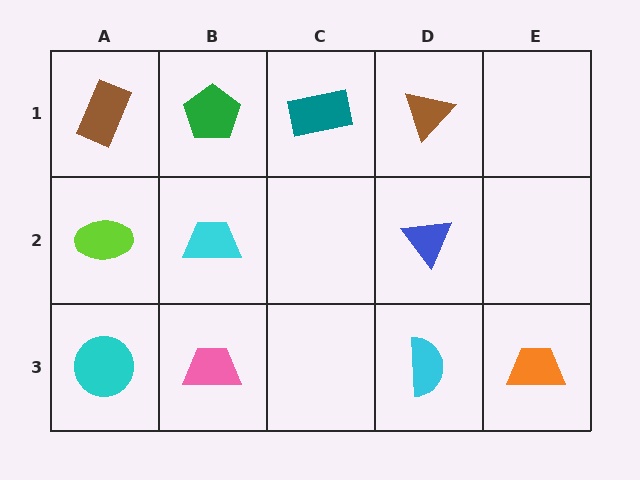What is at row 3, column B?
A pink trapezoid.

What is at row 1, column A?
A brown rectangle.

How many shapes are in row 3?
4 shapes.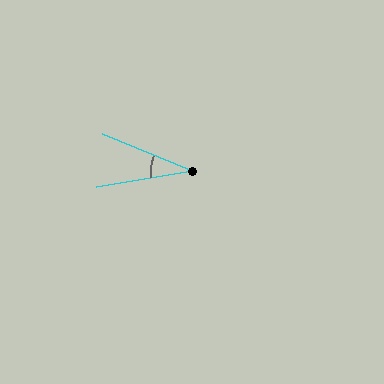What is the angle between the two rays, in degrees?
Approximately 32 degrees.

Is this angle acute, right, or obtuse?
It is acute.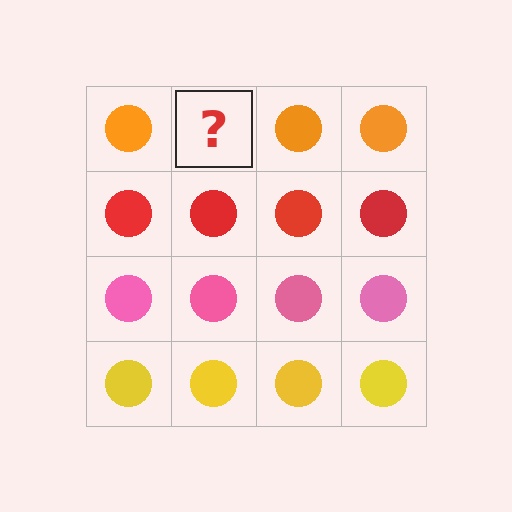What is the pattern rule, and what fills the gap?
The rule is that each row has a consistent color. The gap should be filled with an orange circle.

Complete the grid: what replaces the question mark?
The question mark should be replaced with an orange circle.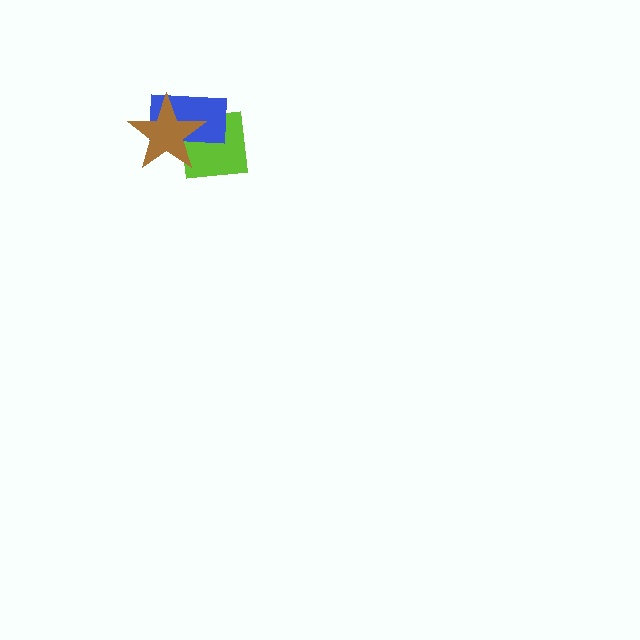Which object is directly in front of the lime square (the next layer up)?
The blue rectangle is directly in front of the lime square.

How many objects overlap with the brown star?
2 objects overlap with the brown star.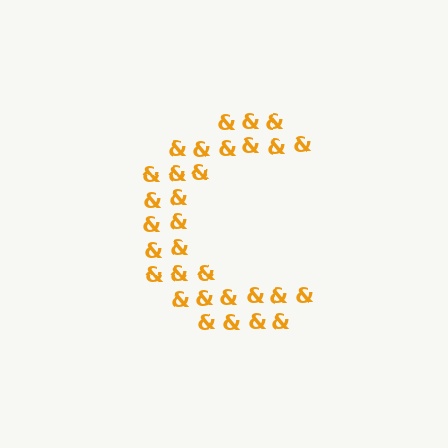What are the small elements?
The small elements are ampersands.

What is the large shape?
The large shape is the letter C.